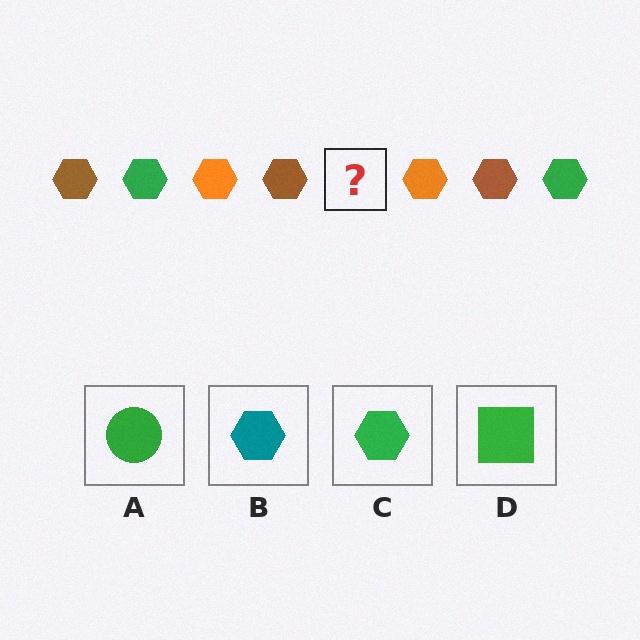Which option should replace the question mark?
Option C.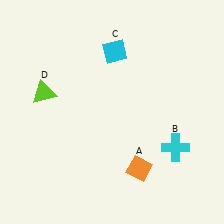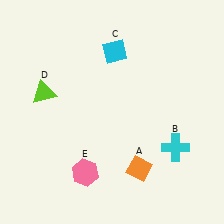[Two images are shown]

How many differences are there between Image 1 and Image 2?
There is 1 difference between the two images.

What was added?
A pink hexagon (E) was added in Image 2.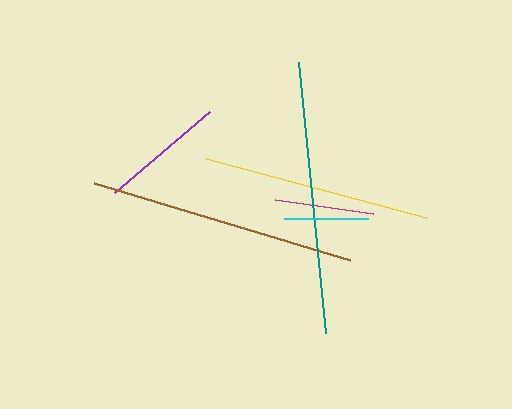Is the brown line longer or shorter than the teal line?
The teal line is longer than the brown line.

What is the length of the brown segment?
The brown segment is approximately 267 pixels long.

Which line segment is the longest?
The teal line is the longest at approximately 273 pixels.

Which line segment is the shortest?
The cyan line is the shortest at approximately 84 pixels.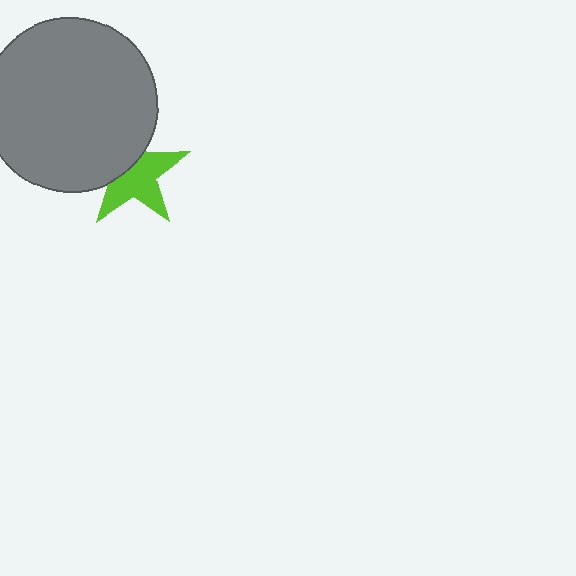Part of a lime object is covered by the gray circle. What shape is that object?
It is a star.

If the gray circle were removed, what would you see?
You would see the complete lime star.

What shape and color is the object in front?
The object in front is a gray circle.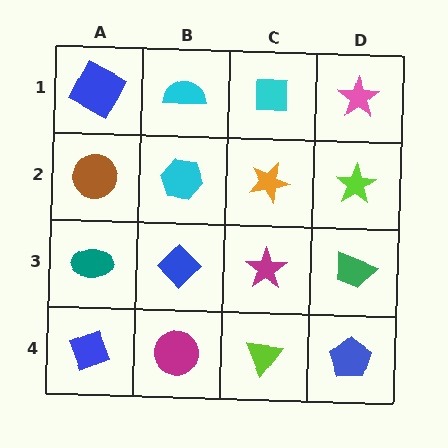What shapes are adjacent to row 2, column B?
A cyan semicircle (row 1, column B), a blue diamond (row 3, column B), a brown circle (row 2, column A), an orange star (row 2, column C).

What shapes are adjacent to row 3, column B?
A cyan hexagon (row 2, column B), a magenta circle (row 4, column B), a teal ellipse (row 3, column A), a magenta star (row 3, column C).